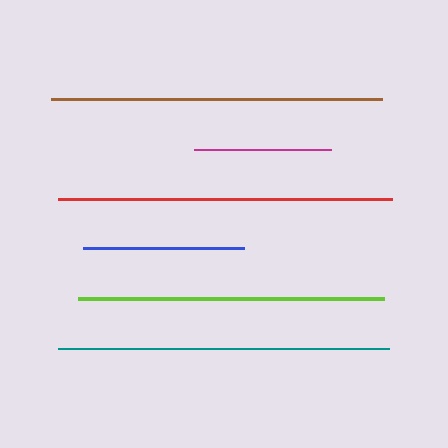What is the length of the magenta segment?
The magenta segment is approximately 136 pixels long.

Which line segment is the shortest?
The magenta line is the shortest at approximately 136 pixels.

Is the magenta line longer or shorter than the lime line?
The lime line is longer than the magenta line.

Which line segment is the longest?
The red line is the longest at approximately 334 pixels.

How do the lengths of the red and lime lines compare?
The red and lime lines are approximately the same length.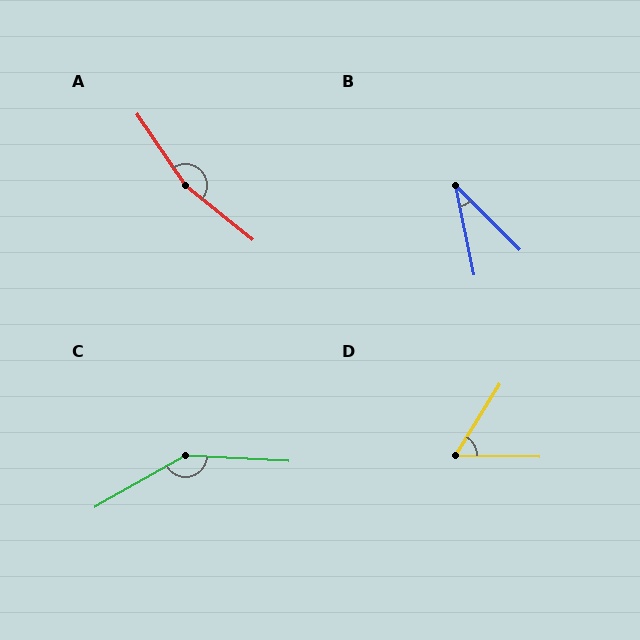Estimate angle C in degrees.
Approximately 148 degrees.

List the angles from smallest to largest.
B (34°), D (59°), C (148°), A (163°).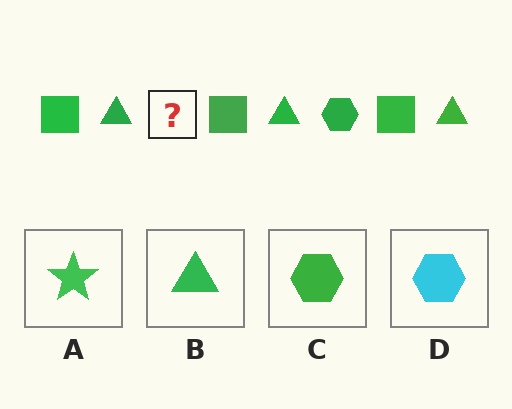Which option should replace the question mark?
Option C.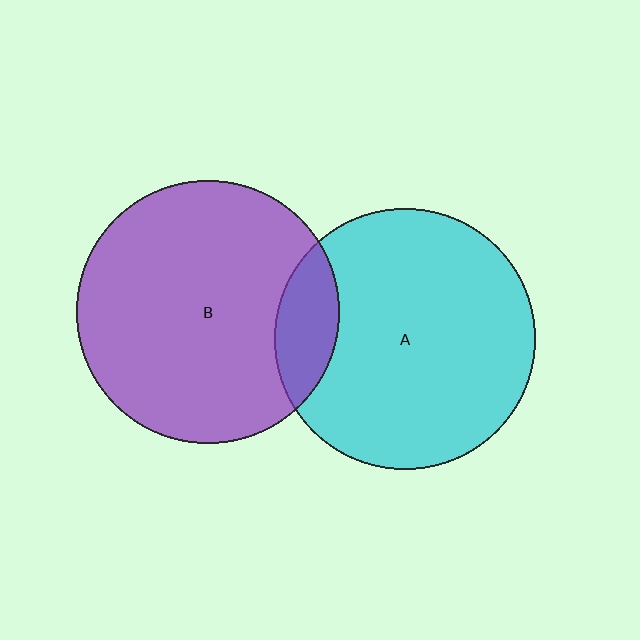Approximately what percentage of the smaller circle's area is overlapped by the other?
Approximately 15%.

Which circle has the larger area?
Circle B (purple).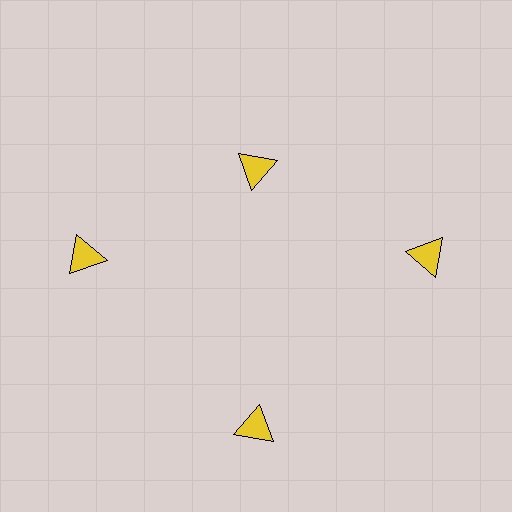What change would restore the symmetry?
The symmetry would be restored by moving it outward, back onto the ring so that all 4 triangles sit at equal angles and equal distance from the center.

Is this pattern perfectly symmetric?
No. The 4 yellow triangles are arranged in a ring, but one element near the 12 o'clock position is pulled inward toward the center, breaking the 4-fold rotational symmetry.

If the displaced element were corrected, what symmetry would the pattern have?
It would have 4-fold rotational symmetry — the pattern would map onto itself every 90 degrees.